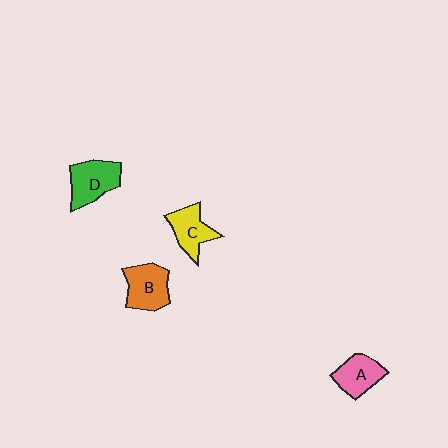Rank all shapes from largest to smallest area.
From largest to smallest: D (green), B (orange), C (yellow), A (pink).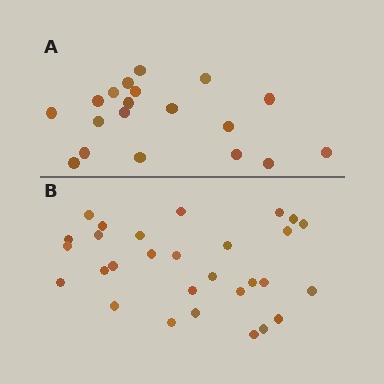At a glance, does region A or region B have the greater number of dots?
Region B (the bottom region) has more dots.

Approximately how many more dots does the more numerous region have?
Region B has roughly 10 or so more dots than region A.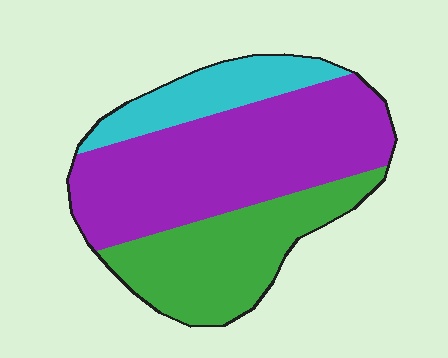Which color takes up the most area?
Purple, at roughly 50%.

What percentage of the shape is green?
Green covers about 30% of the shape.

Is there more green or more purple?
Purple.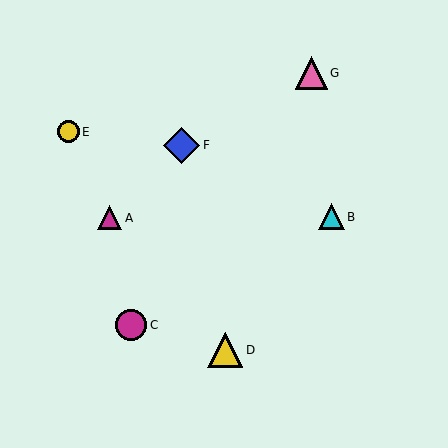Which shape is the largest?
The blue diamond (labeled F) is the largest.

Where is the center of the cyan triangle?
The center of the cyan triangle is at (331, 217).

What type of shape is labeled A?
Shape A is a magenta triangle.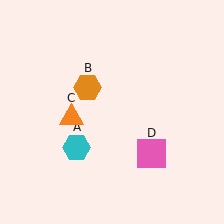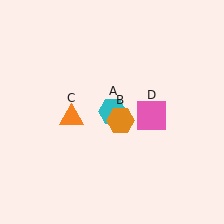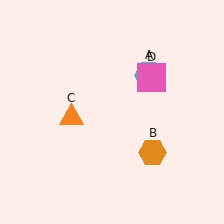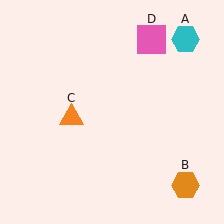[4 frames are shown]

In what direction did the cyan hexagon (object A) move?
The cyan hexagon (object A) moved up and to the right.